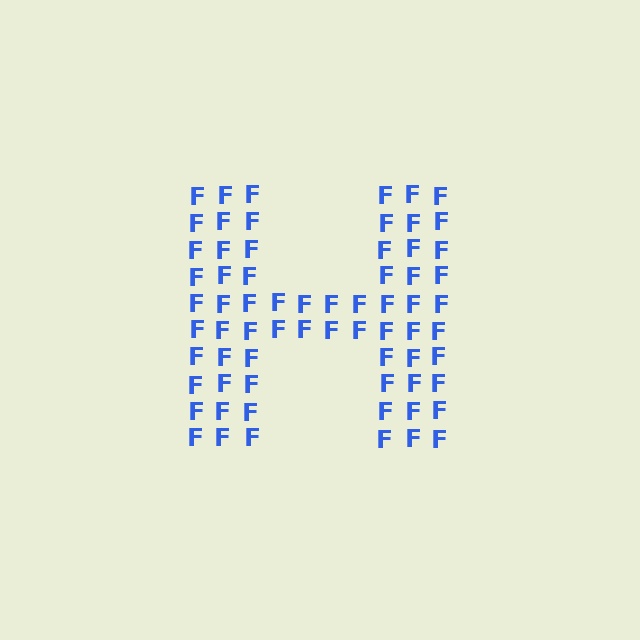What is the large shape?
The large shape is the letter H.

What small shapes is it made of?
It is made of small letter F's.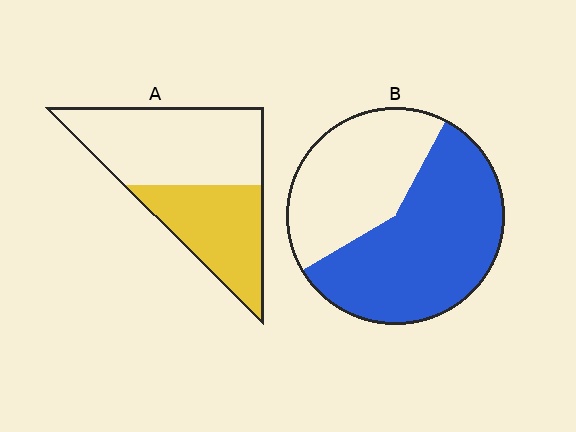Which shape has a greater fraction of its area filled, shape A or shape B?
Shape B.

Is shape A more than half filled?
No.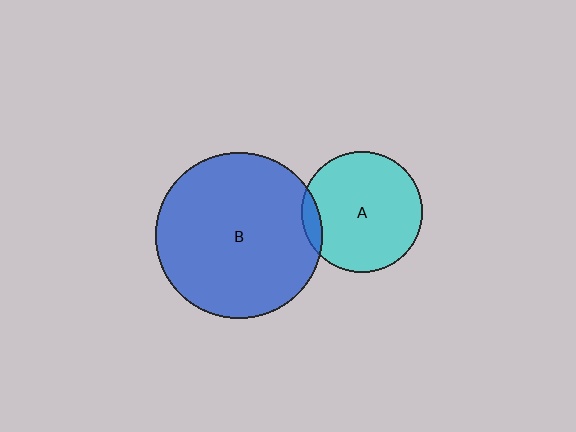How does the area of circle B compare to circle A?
Approximately 1.9 times.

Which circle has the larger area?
Circle B (blue).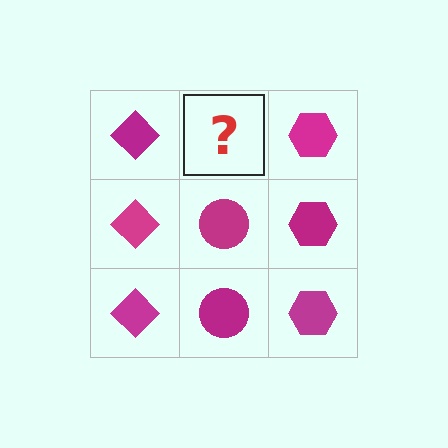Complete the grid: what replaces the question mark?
The question mark should be replaced with a magenta circle.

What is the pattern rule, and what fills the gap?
The rule is that each column has a consistent shape. The gap should be filled with a magenta circle.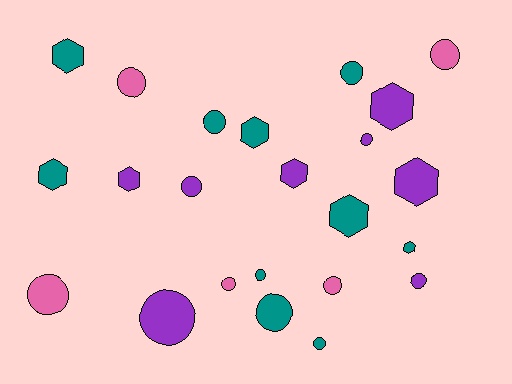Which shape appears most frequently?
Circle, with 14 objects.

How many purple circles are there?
There are 4 purple circles.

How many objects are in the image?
There are 23 objects.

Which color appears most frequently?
Teal, with 10 objects.